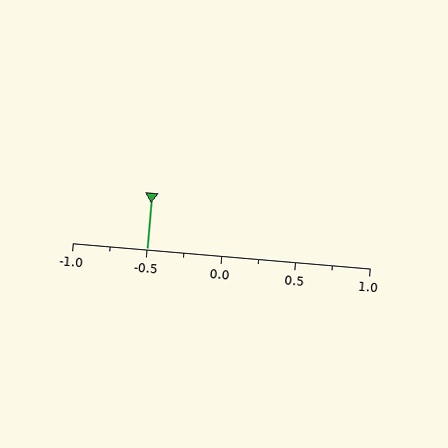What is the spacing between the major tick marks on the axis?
The major ticks are spaced 0.5 apart.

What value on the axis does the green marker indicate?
The marker indicates approximately -0.5.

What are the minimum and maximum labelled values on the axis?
The axis runs from -1.0 to 1.0.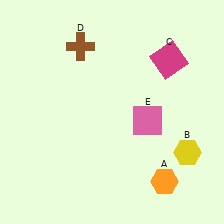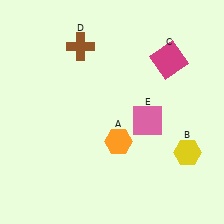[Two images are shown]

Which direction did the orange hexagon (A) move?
The orange hexagon (A) moved left.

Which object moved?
The orange hexagon (A) moved left.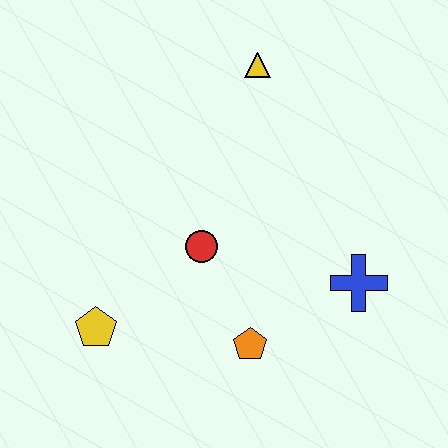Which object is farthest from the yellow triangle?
The yellow pentagon is farthest from the yellow triangle.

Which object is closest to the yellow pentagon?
The red circle is closest to the yellow pentagon.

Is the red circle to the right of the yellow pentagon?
Yes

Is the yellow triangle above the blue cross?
Yes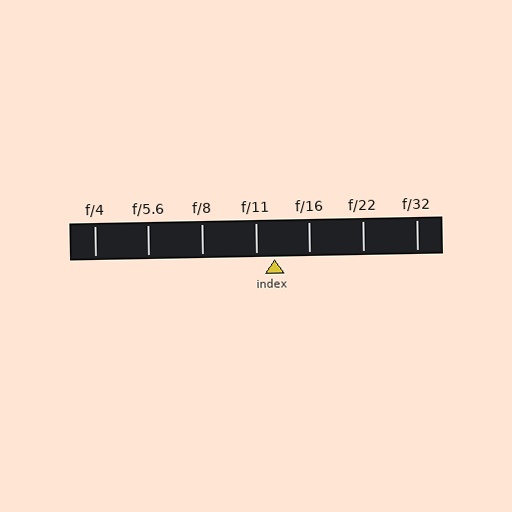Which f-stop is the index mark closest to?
The index mark is closest to f/11.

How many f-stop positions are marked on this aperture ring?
There are 7 f-stop positions marked.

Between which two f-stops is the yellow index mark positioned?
The index mark is between f/11 and f/16.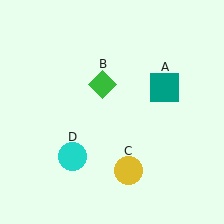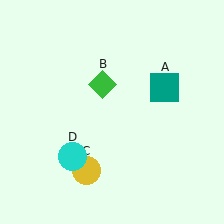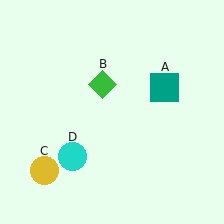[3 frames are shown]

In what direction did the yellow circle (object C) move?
The yellow circle (object C) moved left.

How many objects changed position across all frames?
1 object changed position: yellow circle (object C).